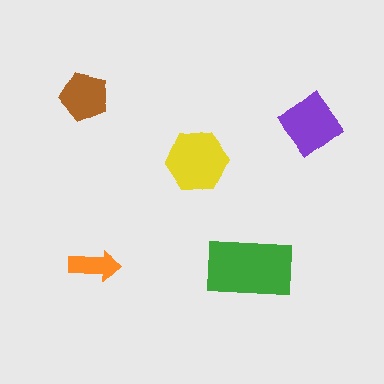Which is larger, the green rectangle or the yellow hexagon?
The green rectangle.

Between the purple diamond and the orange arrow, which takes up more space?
The purple diamond.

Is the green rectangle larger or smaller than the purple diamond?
Larger.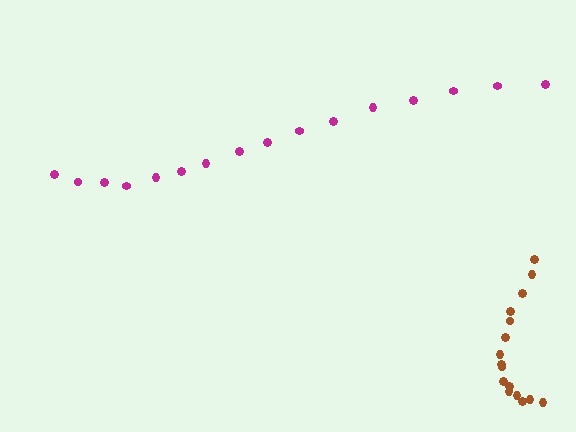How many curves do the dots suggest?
There are 2 distinct paths.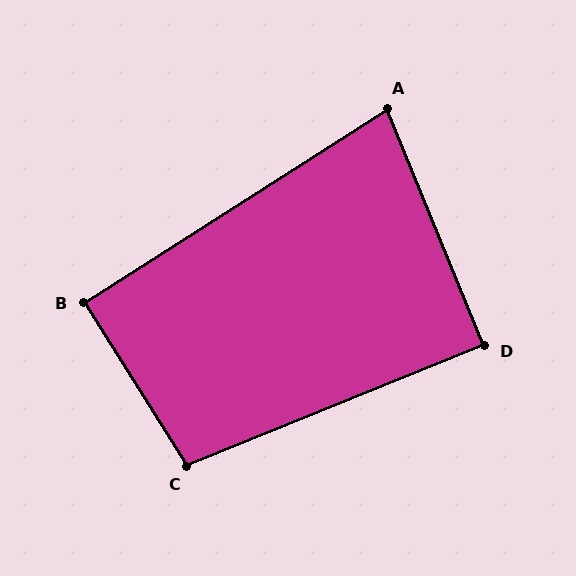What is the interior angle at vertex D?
Approximately 90 degrees (approximately right).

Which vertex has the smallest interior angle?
A, at approximately 80 degrees.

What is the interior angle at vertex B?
Approximately 90 degrees (approximately right).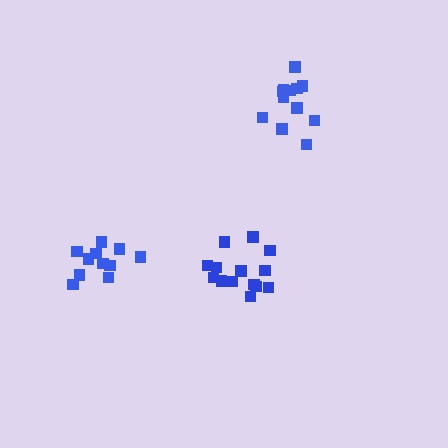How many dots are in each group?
Group 1: 14 dots, Group 2: 13 dots, Group 3: 11 dots (38 total).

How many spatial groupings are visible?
There are 3 spatial groupings.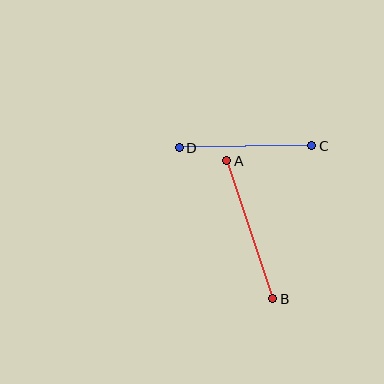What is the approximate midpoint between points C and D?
The midpoint is at approximately (245, 147) pixels.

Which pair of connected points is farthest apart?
Points A and B are farthest apart.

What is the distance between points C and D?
The distance is approximately 132 pixels.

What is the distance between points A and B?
The distance is approximately 145 pixels.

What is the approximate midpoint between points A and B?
The midpoint is at approximately (250, 230) pixels.